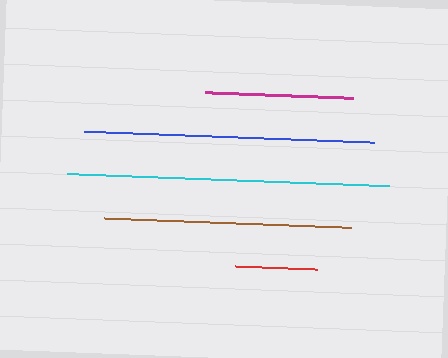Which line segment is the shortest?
The red line is the shortest at approximately 82 pixels.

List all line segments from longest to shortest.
From longest to shortest: cyan, blue, brown, magenta, red.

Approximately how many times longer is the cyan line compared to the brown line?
The cyan line is approximately 1.3 times the length of the brown line.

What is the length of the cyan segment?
The cyan segment is approximately 323 pixels long.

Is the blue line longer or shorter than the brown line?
The blue line is longer than the brown line.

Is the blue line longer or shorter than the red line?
The blue line is longer than the red line.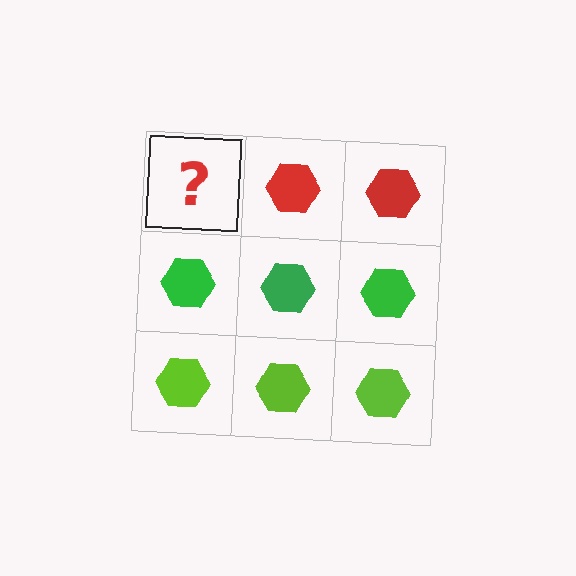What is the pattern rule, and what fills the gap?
The rule is that each row has a consistent color. The gap should be filled with a red hexagon.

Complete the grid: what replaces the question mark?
The question mark should be replaced with a red hexagon.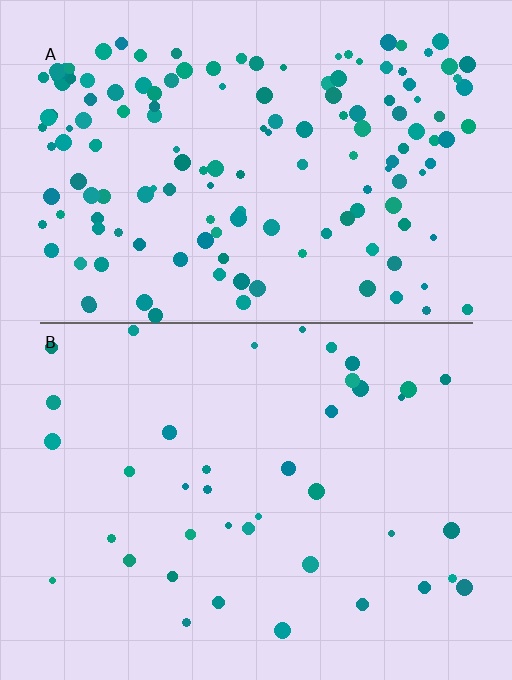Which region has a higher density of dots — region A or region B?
A (the top).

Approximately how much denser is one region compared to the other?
Approximately 3.8× — region A over region B.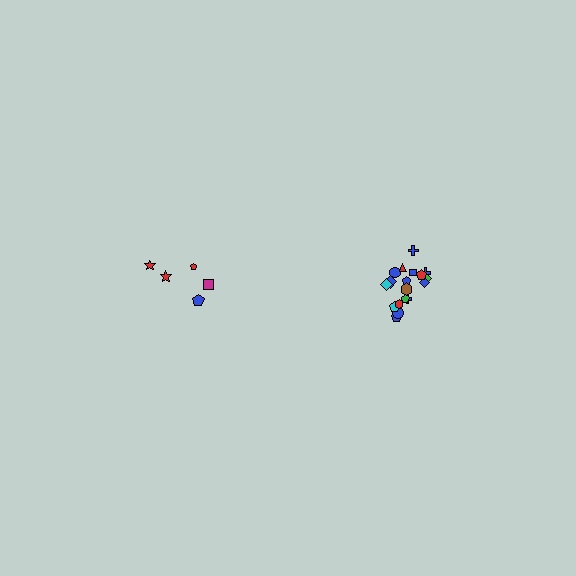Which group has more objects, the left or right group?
The right group.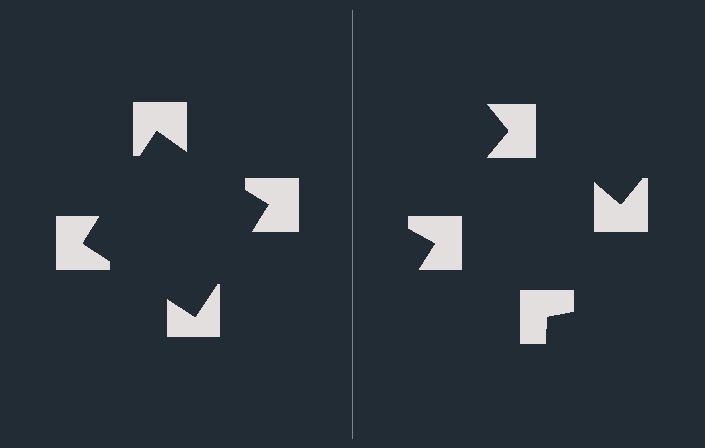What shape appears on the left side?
An illusory square.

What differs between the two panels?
The notched squares are positioned identically on both sides; only the wedge orientations differ. On the left they align to a square; on the right they are misaligned.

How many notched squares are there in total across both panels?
8 — 4 on each side.